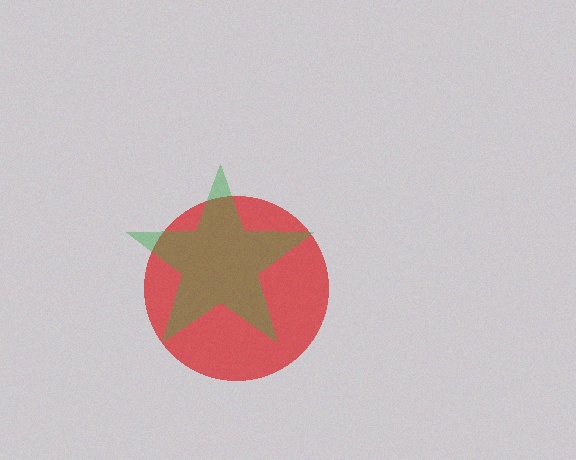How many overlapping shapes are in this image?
There are 2 overlapping shapes in the image.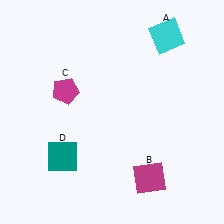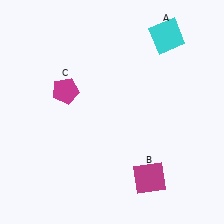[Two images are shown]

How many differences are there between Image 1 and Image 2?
There is 1 difference between the two images.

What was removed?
The teal square (D) was removed in Image 2.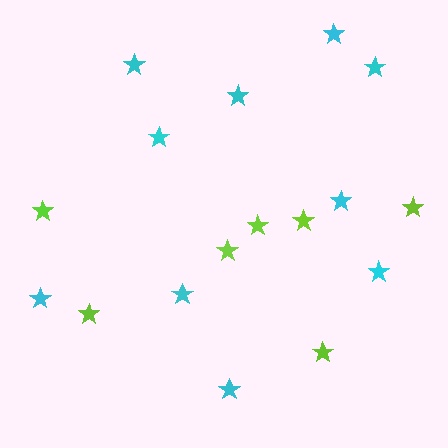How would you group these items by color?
There are 2 groups: one group of lime stars (7) and one group of cyan stars (10).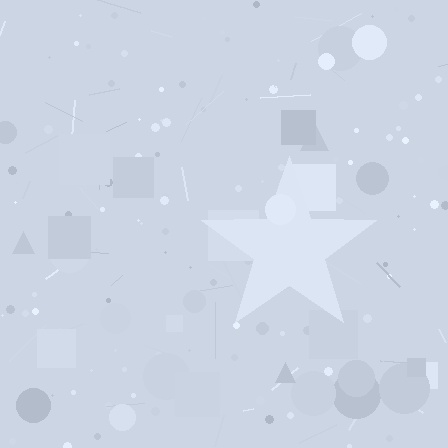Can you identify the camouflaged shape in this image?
The camouflaged shape is a star.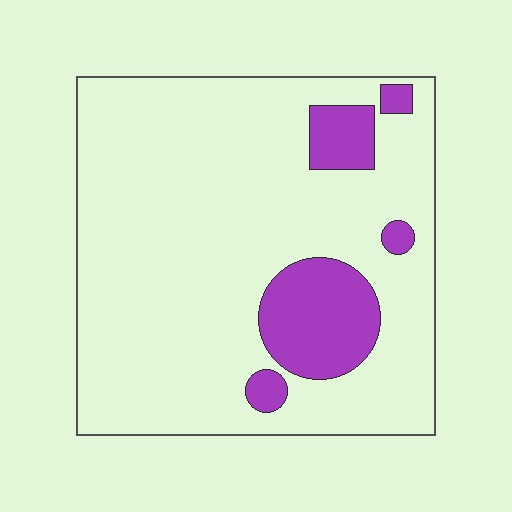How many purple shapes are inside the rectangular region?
5.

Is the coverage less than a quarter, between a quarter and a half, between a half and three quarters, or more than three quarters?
Less than a quarter.